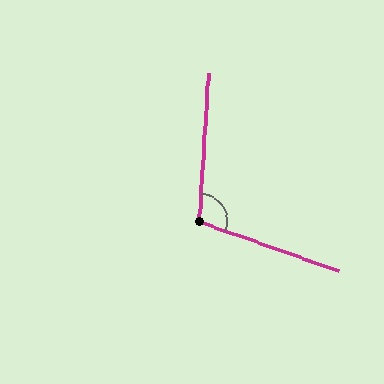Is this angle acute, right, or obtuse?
It is obtuse.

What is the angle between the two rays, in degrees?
Approximately 106 degrees.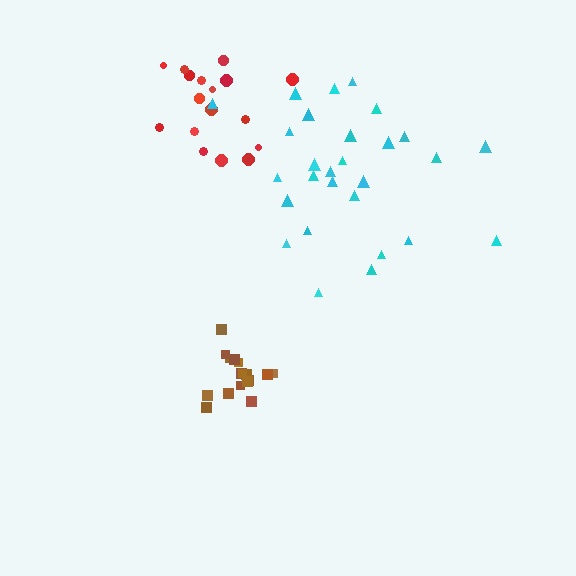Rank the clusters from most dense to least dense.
brown, red, cyan.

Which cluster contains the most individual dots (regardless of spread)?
Cyan (28).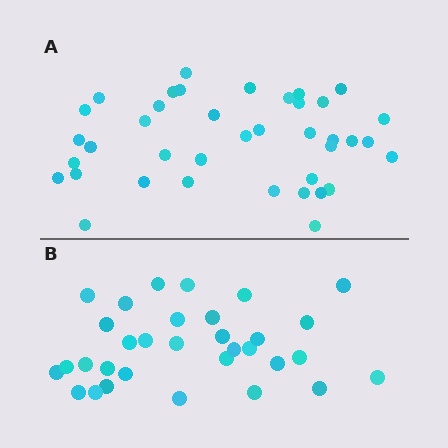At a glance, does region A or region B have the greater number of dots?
Region A (the top region) has more dots.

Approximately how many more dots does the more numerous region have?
Region A has roughly 8 or so more dots than region B.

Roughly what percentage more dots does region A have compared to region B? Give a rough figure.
About 20% more.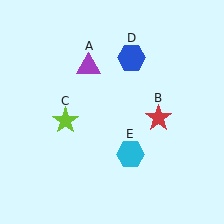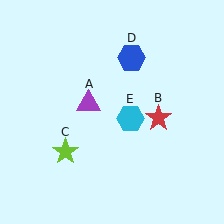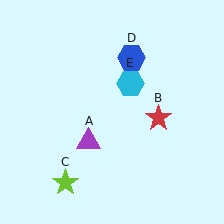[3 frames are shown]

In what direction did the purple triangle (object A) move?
The purple triangle (object A) moved down.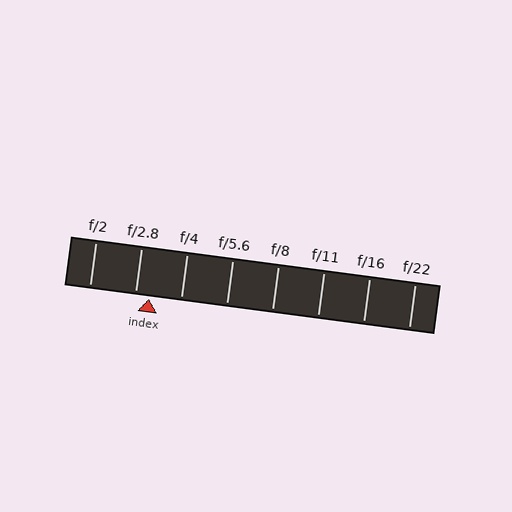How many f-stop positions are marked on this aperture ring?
There are 8 f-stop positions marked.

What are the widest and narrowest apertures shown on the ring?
The widest aperture shown is f/2 and the narrowest is f/22.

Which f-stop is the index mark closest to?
The index mark is closest to f/2.8.